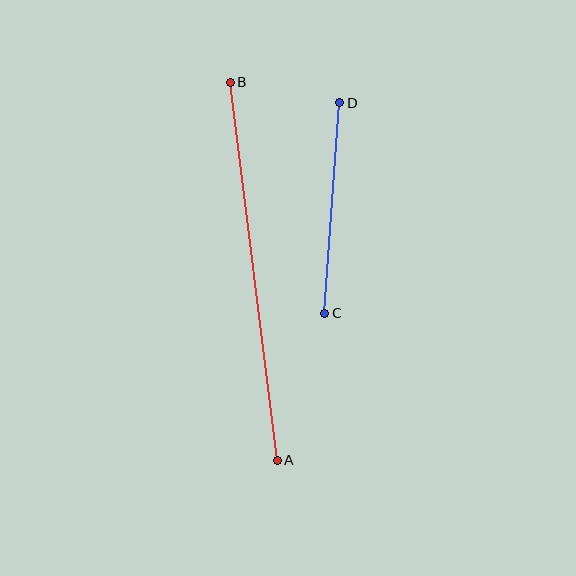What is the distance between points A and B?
The distance is approximately 381 pixels.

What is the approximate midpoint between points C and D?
The midpoint is at approximately (332, 208) pixels.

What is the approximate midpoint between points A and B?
The midpoint is at approximately (254, 271) pixels.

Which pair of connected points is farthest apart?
Points A and B are farthest apart.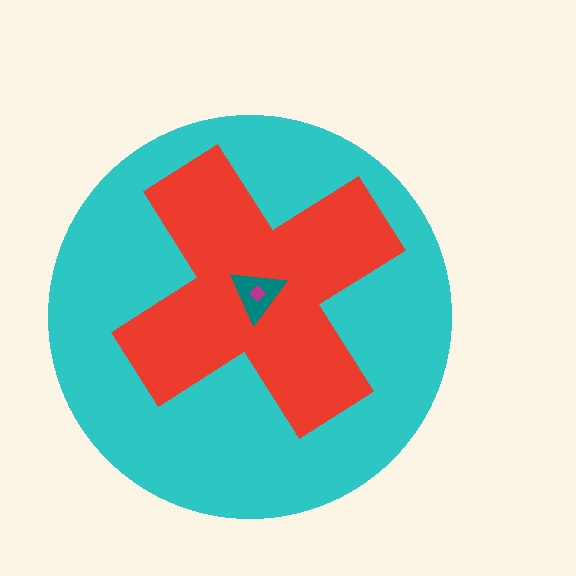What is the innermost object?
The magenta diamond.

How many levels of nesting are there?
4.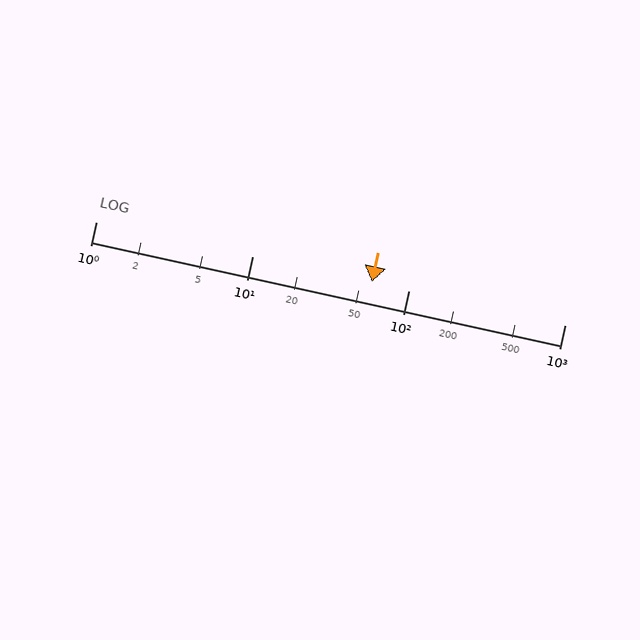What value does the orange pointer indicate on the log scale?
The pointer indicates approximately 58.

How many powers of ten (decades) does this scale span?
The scale spans 3 decades, from 1 to 1000.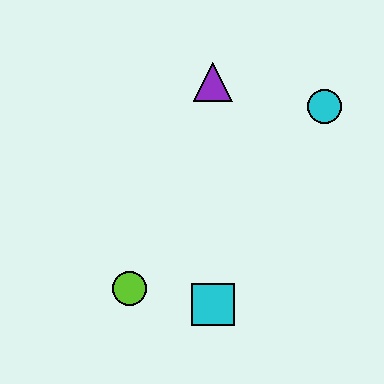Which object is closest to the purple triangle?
The cyan circle is closest to the purple triangle.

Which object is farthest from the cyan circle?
The lime circle is farthest from the cyan circle.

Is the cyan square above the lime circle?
No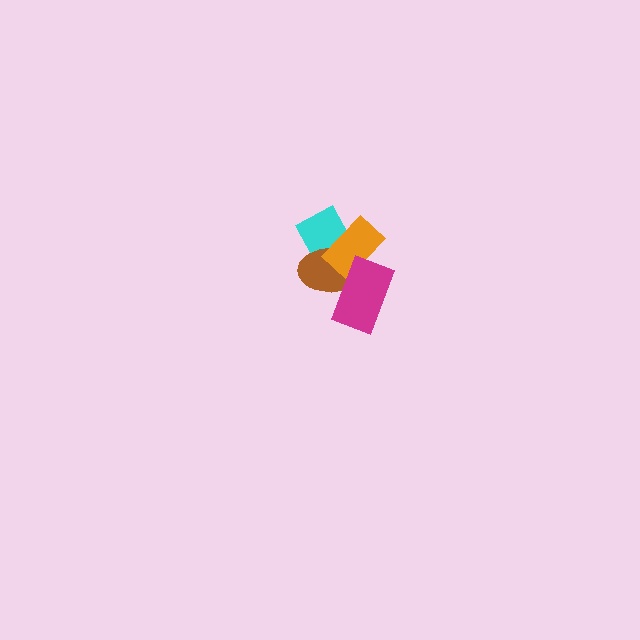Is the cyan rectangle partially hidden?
Yes, it is partially covered by another shape.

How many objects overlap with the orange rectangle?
3 objects overlap with the orange rectangle.